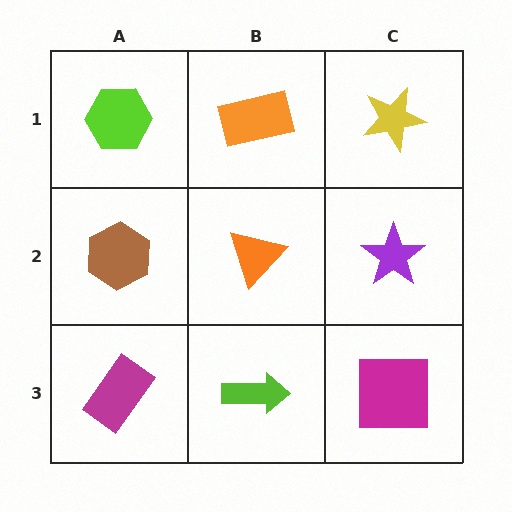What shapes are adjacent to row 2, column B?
An orange rectangle (row 1, column B), a lime arrow (row 3, column B), a brown hexagon (row 2, column A), a purple star (row 2, column C).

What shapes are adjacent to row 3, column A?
A brown hexagon (row 2, column A), a lime arrow (row 3, column B).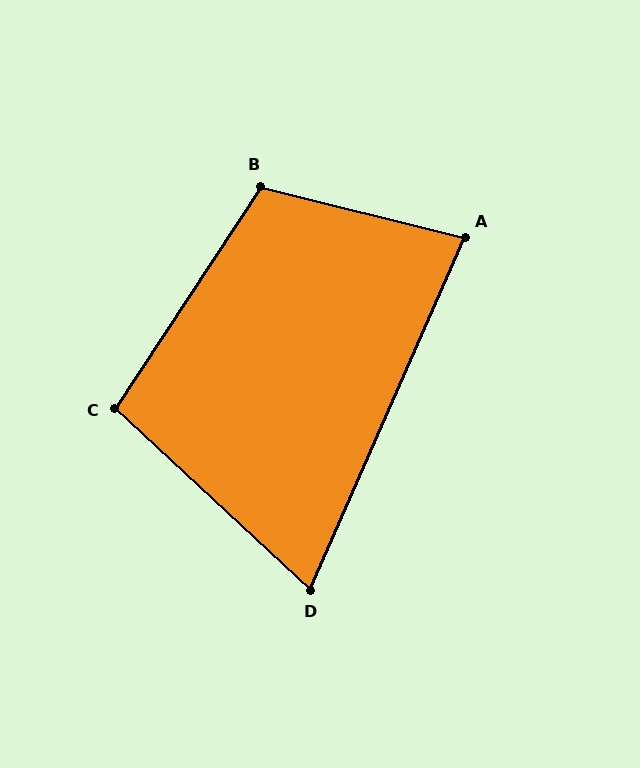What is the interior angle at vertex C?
Approximately 100 degrees (obtuse).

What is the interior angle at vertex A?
Approximately 80 degrees (acute).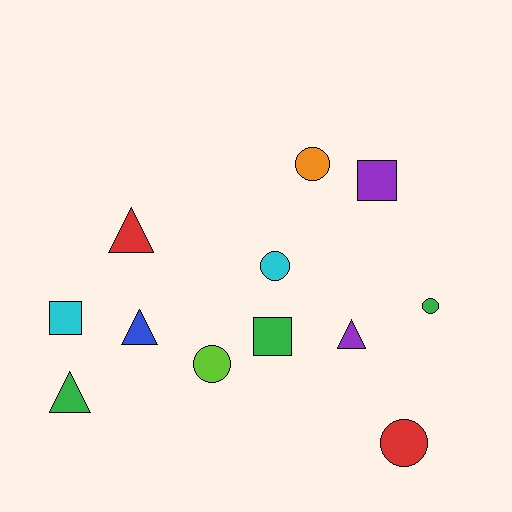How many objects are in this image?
There are 12 objects.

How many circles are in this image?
There are 5 circles.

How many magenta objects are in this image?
There are no magenta objects.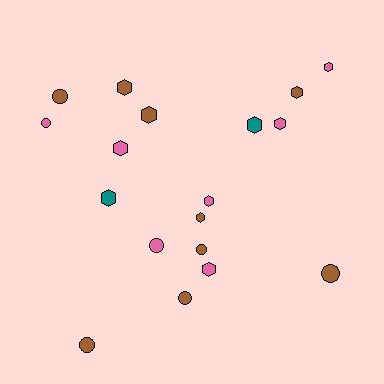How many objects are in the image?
There are 18 objects.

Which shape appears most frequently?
Hexagon, with 11 objects.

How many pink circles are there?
There are 2 pink circles.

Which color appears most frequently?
Brown, with 9 objects.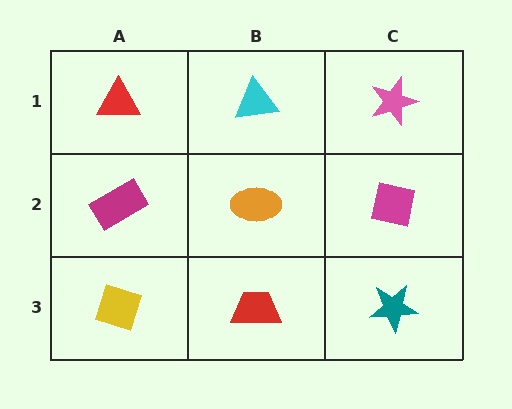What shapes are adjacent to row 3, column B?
An orange ellipse (row 2, column B), a yellow diamond (row 3, column A), a teal star (row 3, column C).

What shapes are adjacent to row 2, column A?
A red triangle (row 1, column A), a yellow diamond (row 3, column A), an orange ellipse (row 2, column B).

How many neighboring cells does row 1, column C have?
2.